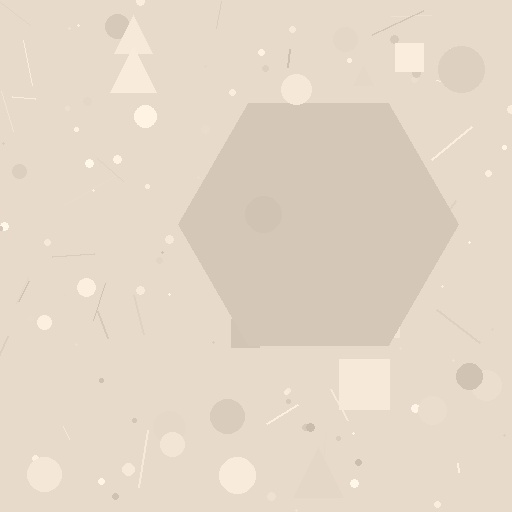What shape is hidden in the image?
A hexagon is hidden in the image.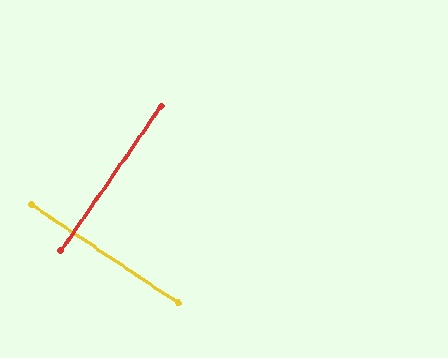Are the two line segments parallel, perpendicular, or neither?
Perpendicular — they meet at approximately 89°.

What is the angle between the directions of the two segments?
Approximately 89 degrees.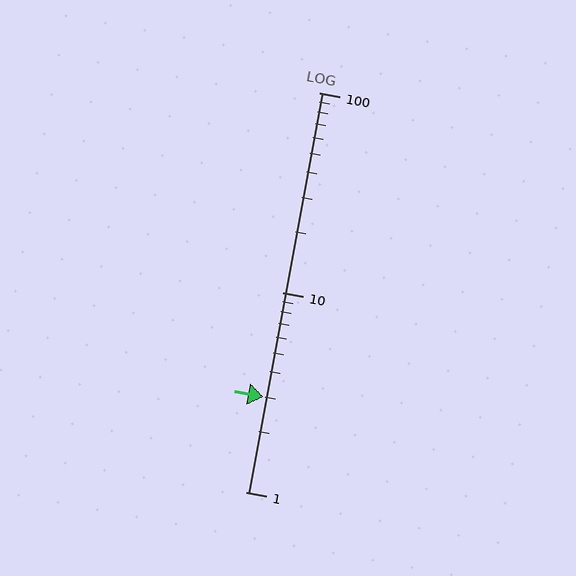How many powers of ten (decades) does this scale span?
The scale spans 2 decades, from 1 to 100.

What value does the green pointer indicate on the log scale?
The pointer indicates approximately 3.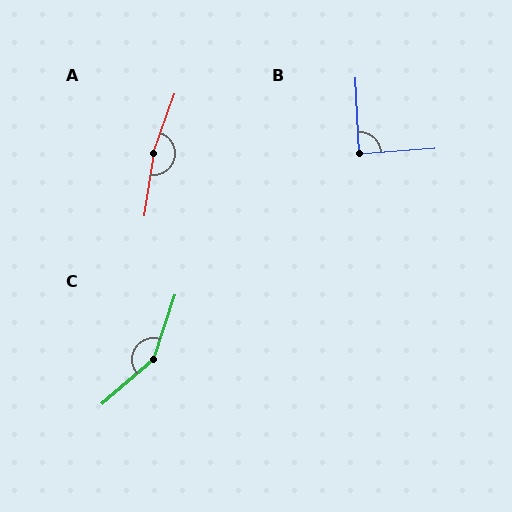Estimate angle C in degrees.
Approximately 149 degrees.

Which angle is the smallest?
B, at approximately 89 degrees.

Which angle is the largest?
A, at approximately 169 degrees.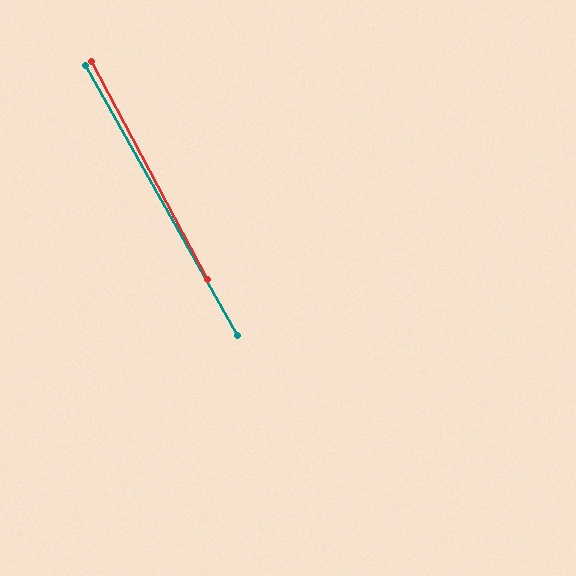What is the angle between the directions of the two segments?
Approximately 1 degree.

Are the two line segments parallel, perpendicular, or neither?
Parallel — their directions differ by only 1.3°.